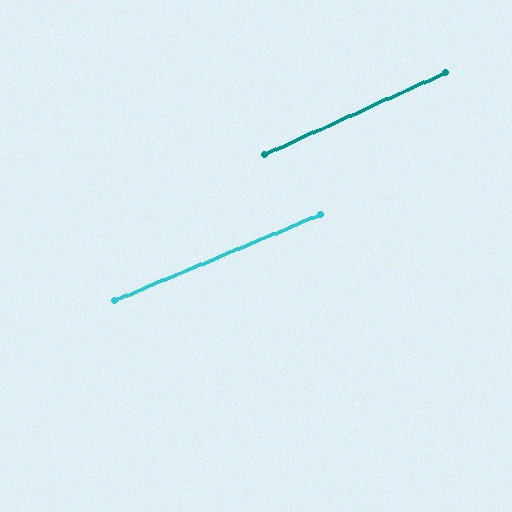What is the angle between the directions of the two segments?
Approximately 2 degrees.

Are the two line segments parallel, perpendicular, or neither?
Parallel — their directions differ by only 1.7°.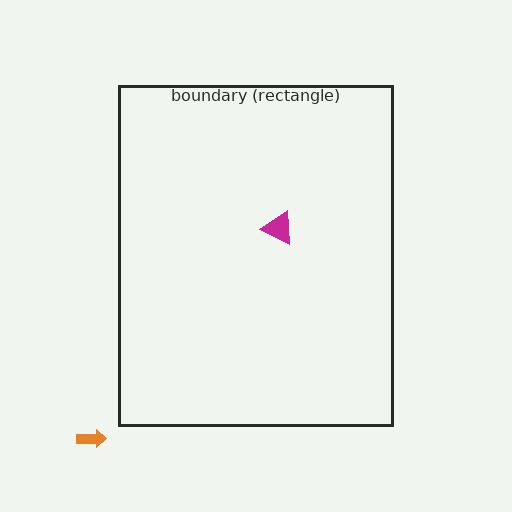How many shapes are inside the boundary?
1 inside, 1 outside.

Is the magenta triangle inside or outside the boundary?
Inside.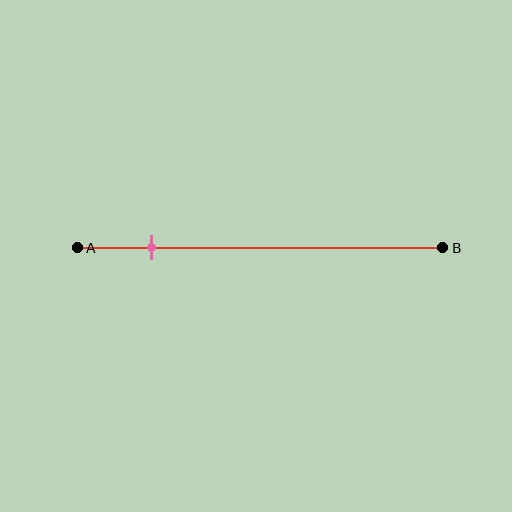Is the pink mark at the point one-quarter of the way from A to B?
No, the mark is at about 20% from A, not at the 25% one-quarter point.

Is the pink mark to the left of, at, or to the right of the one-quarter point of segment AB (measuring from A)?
The pink mark is to the left of the one-quarter point of segment AB.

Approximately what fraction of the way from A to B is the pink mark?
The pink mark is approximately 20% of the way from A to B.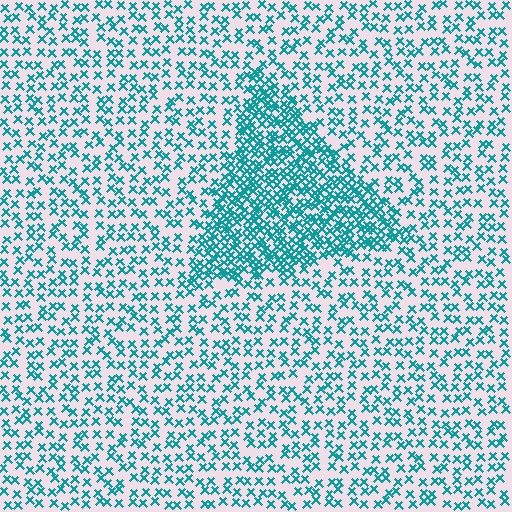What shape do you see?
I see a triangle.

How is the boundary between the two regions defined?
The boundary is defined by a change in element density (approximately 2.3x ratio). All elements are the same color, size, and shape.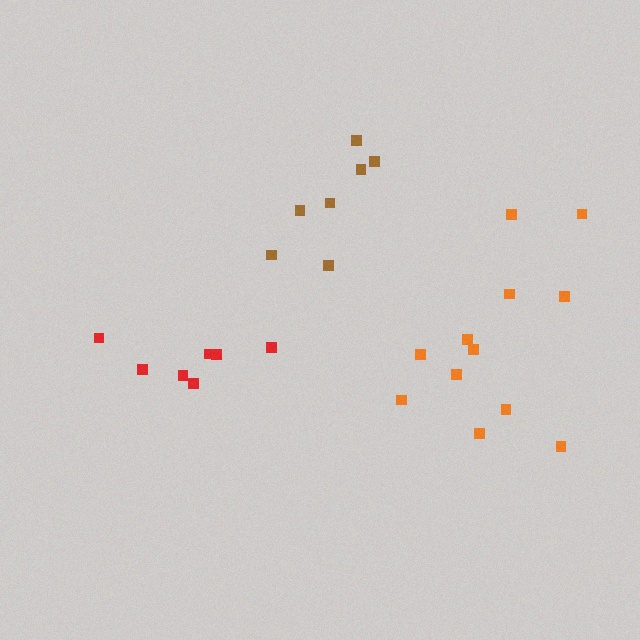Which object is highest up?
The brown cluster is topmost.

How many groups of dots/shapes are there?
There are 3 groups.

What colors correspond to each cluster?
The clusters are colored: brown, red, orange.